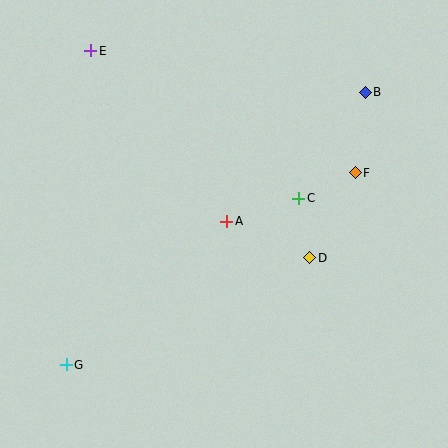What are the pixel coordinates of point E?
Point E is at (91, 51).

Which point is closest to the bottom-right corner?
Point D is closest to the bottom-right corner.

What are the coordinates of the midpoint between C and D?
The midpoint between C and D is at (304, 228).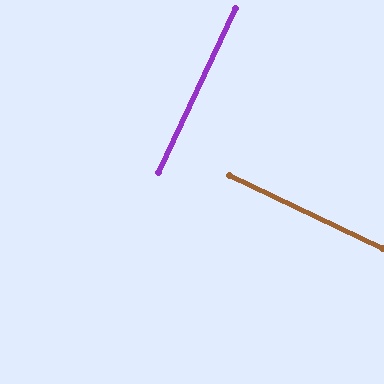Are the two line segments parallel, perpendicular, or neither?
Perpendicular — they meet at approximately 90°.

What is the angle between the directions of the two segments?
Approximately 90 degrees.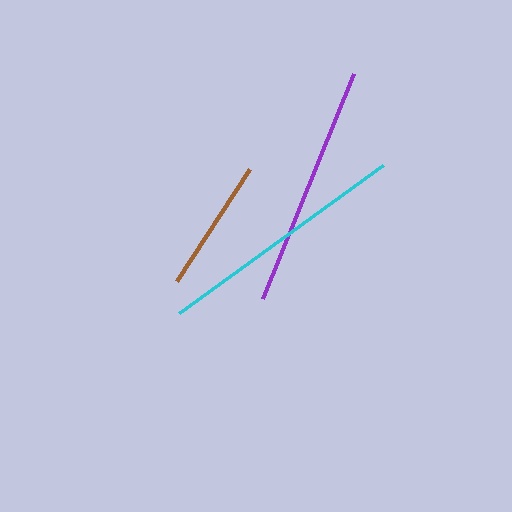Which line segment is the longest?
The cyan line is the longest at approximately 251 pixels.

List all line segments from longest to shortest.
From longest to shortest: cyan, purple, brown.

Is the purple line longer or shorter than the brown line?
The purple line is longer than the brown line.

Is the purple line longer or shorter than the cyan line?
The cyan line is longer than the purple line.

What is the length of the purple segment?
The purple segment is approximately 243 pixels long.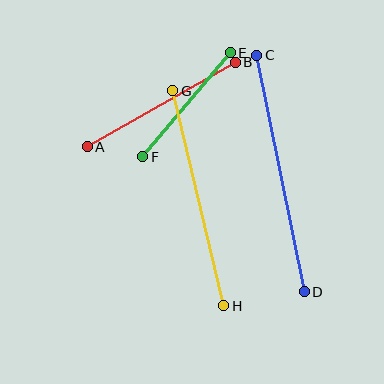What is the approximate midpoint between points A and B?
The midpoint is at approximately (161, 104) pixels.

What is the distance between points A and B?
The distance is approximately 170 pixels.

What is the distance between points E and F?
The distance is approximately 136 pixels.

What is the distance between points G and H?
The distance is approximately 221 pixels.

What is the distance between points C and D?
The distance is approximately 241 pixels.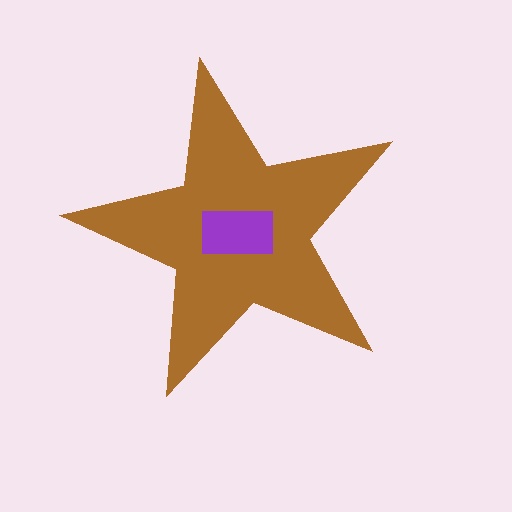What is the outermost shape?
The brown star.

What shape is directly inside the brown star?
The purple rectangle.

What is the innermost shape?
The purple rectangle.